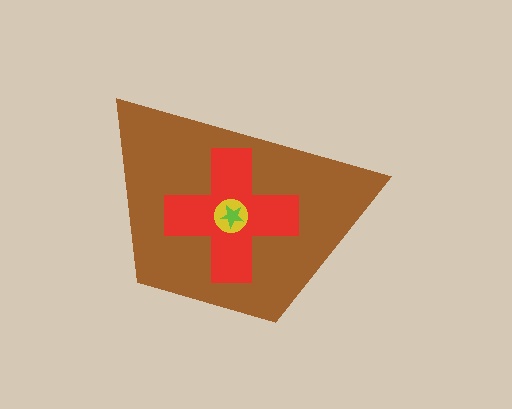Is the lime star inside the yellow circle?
Yes.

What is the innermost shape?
The lime star.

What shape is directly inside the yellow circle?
The lime star.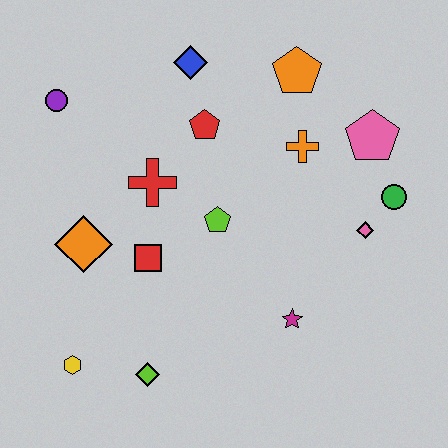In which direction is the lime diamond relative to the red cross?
The lime diamond is below the red cross.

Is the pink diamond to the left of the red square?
No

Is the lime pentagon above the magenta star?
Yes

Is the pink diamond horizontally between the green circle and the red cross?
Yes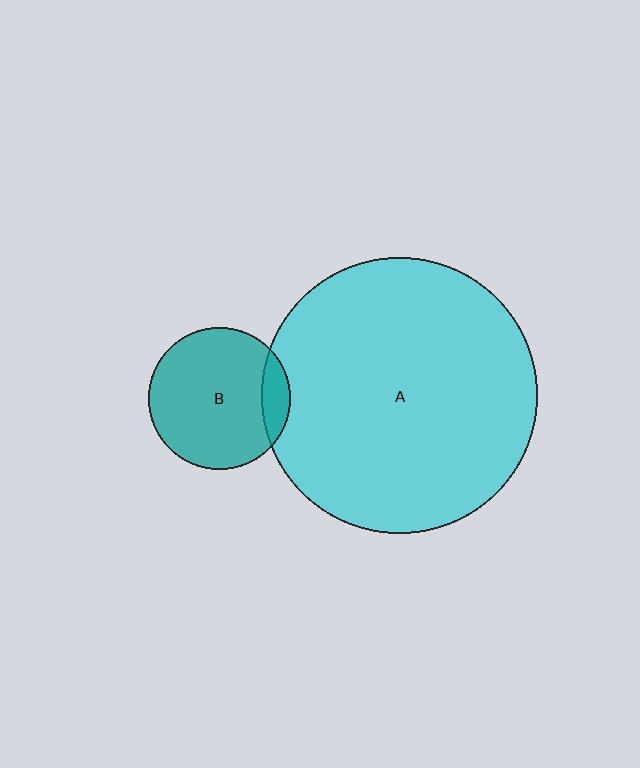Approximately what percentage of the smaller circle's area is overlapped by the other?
Approximately 10%.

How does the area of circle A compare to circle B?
Approximately 3.8 times.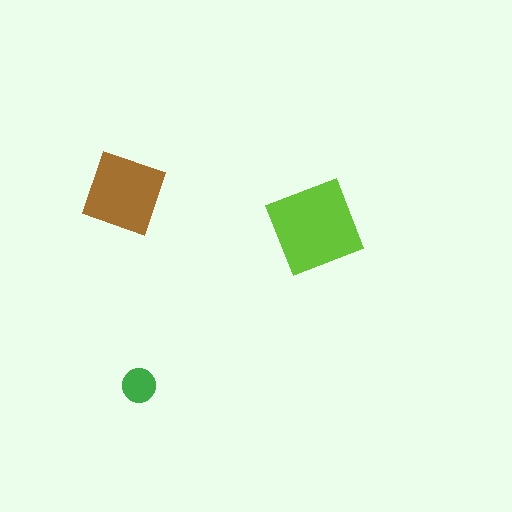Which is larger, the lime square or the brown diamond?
The lime square.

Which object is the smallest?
The green circle.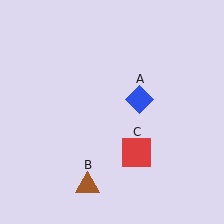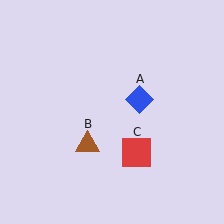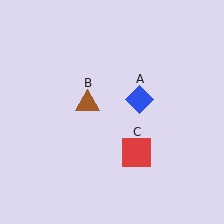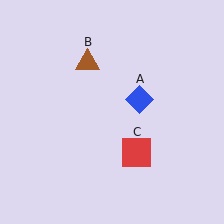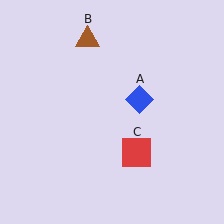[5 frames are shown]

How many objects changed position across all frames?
1 object changed position: brown triangle (object B).